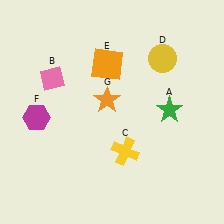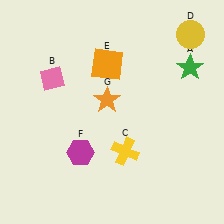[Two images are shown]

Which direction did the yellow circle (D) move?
The yellow circle (D) moved right.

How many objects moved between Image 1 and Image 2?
3 objects moved between the two images.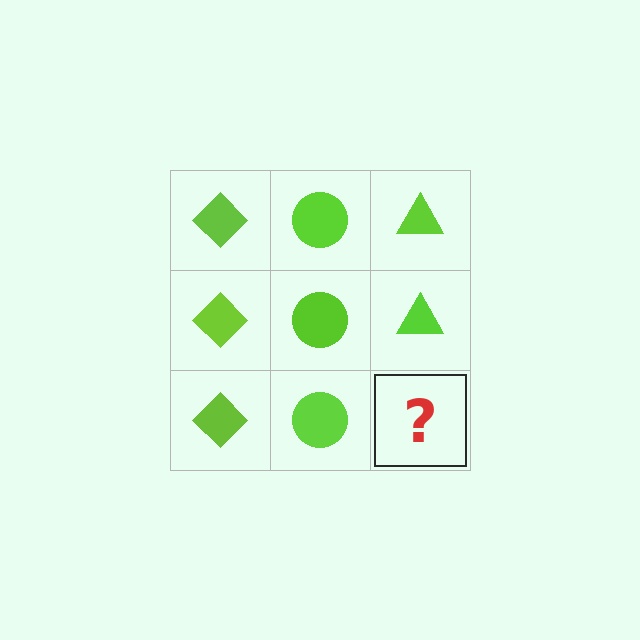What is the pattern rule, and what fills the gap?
The rule is that each column has a consistent shape. The gap should be filled with a lime triangle.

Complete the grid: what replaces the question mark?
The question mark should be replaced with a lime triangle.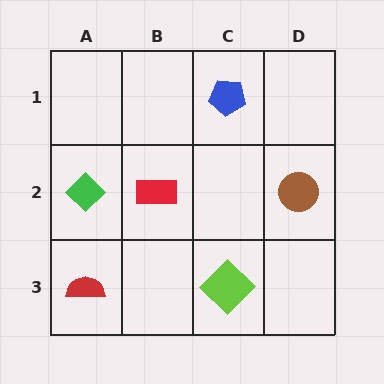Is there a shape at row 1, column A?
No, that cell is empty.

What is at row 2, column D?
A brown circle.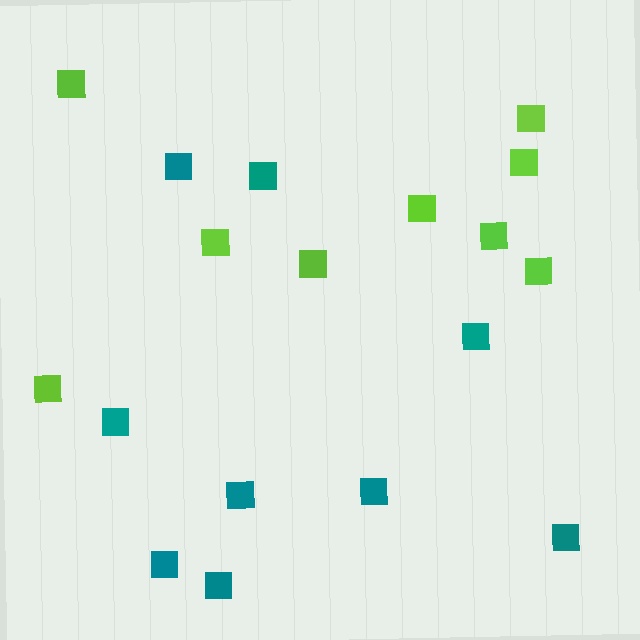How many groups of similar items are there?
There are 2 groups: one group of lime squares (9) and one group of teal squares (9).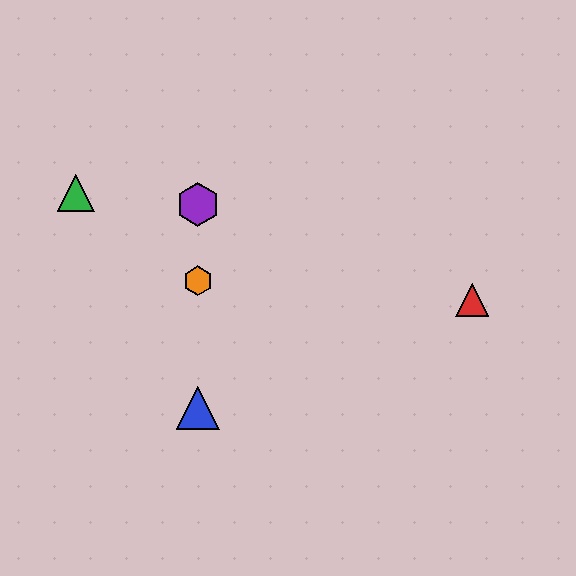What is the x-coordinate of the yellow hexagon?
The yellow hexagon is at x≈198.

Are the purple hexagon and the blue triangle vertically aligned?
Yes, both are at x≈198.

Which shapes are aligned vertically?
The blue triangle, the yellow hexagon, the purple hexagon, the orange hexagon are aligned vertically.